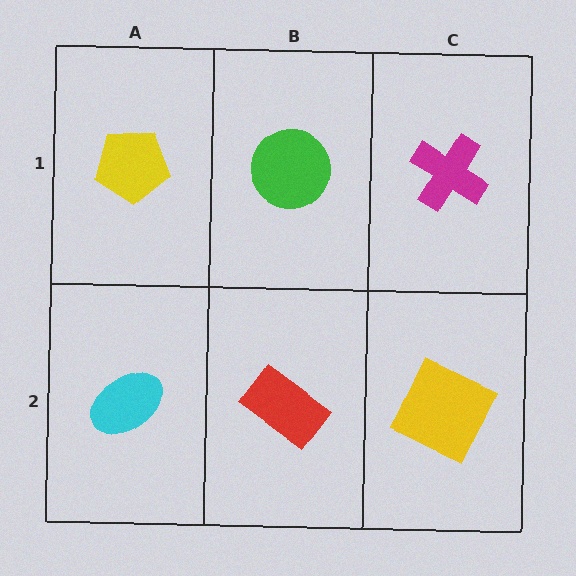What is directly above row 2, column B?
A green circle.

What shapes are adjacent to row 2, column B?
A green circle (row 1, column B), a cyan ellipse (row 2, column A), a yellow square (row 2, column C).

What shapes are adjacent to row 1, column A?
A cyan ellipse (row 2, column A), a green circle (row 1, column B).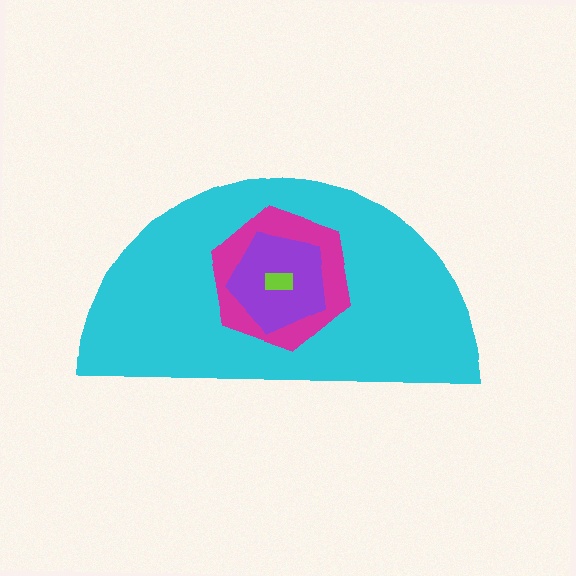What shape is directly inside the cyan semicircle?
The magenta hexagon.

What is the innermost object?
The lime rectangle.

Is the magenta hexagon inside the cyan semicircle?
Yes.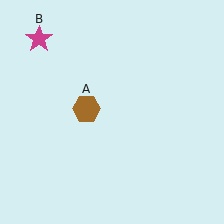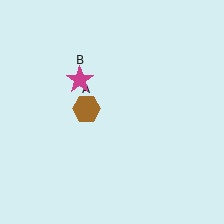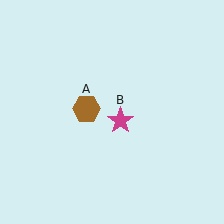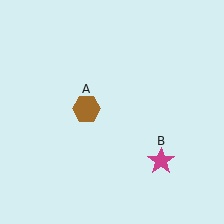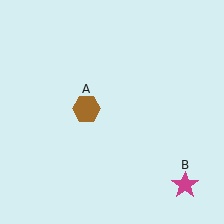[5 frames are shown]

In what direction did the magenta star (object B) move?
The magenta star (object B) moved down and to the right.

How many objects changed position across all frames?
1 object changed position: magenta star (object B).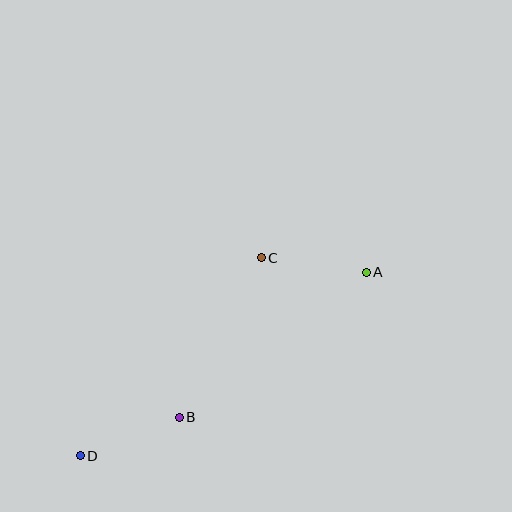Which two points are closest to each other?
Points A and C are closest to each other.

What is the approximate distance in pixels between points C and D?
The distance between C and D is approximately 269 pixels.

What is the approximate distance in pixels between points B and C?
The distance between B and C is approximately 179 pixels.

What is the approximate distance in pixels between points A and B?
The distance between A and B is approximately 237 pixels.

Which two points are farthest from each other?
Points A and D are farthest from each other.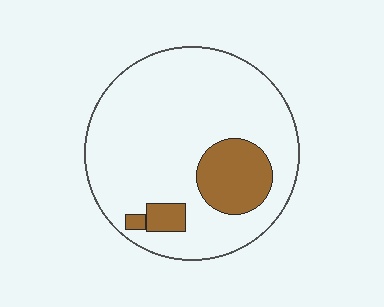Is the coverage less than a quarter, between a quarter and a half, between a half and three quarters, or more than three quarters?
Less than a quarter.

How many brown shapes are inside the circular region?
3.